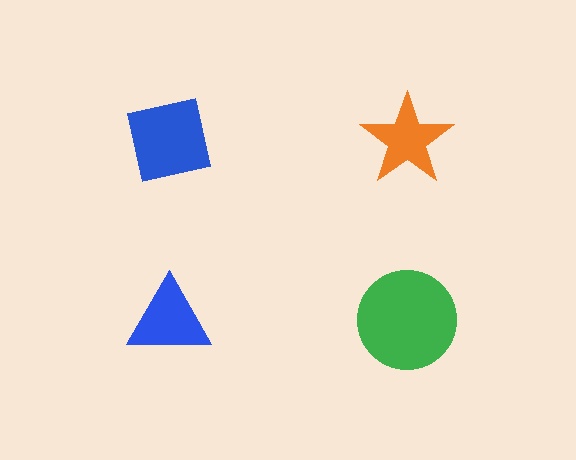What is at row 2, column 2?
A green circle.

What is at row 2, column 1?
A blue triangle.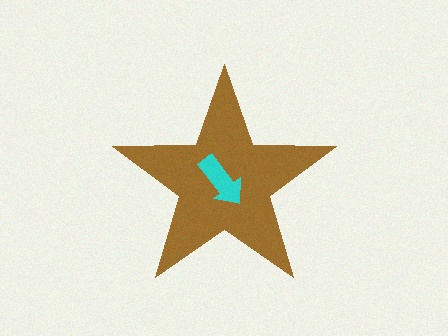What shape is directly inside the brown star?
The cyan arrow.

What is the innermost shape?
The cyan arrow.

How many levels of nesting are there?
2.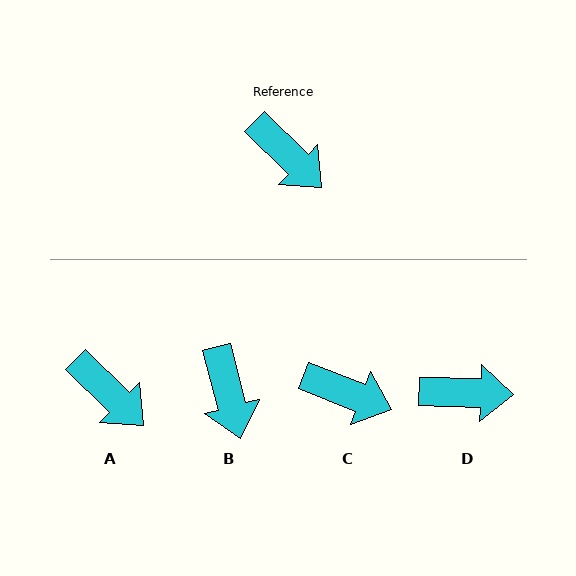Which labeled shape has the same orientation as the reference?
A.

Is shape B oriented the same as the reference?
No, it is off by about 31 degrees.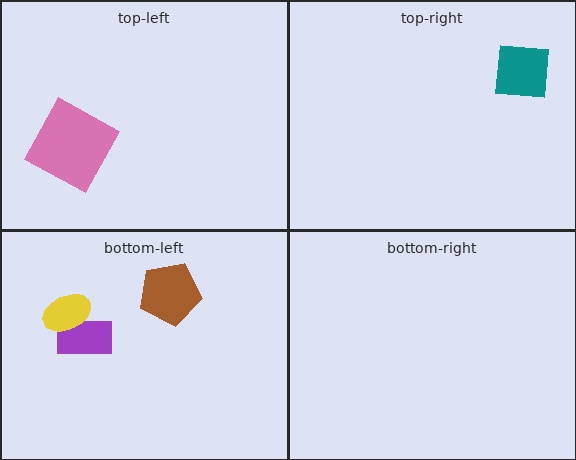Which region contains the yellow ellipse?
The bottom-left region.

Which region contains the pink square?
The top-left region.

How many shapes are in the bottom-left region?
3.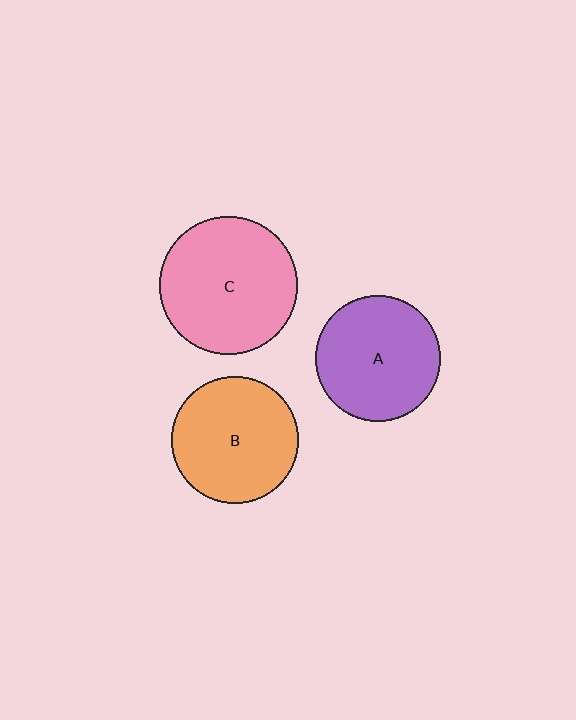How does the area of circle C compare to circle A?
Approximately 1.2 times.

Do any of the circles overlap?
No, none of the circles overlap.